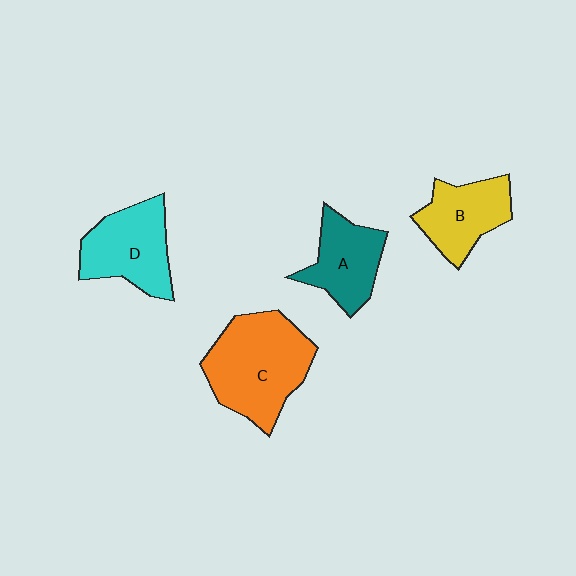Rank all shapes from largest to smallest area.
From largest to smallest: C (orange), D (cyan), B (yellow), A (teal).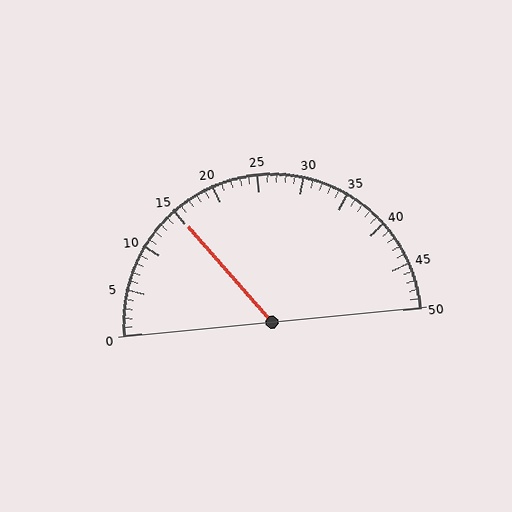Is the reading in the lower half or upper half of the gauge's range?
The reading is in the lower half of the range (0 to 50).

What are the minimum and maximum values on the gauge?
The gauge ranges from 0 to 50.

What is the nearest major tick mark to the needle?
The nearest major tick mark is 15.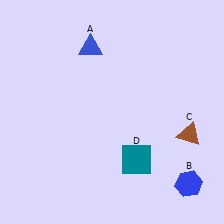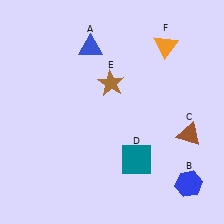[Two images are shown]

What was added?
A brown star (E), an orange triangle (F) were added in Image 2.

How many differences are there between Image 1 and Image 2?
There are 2 differences between the two images.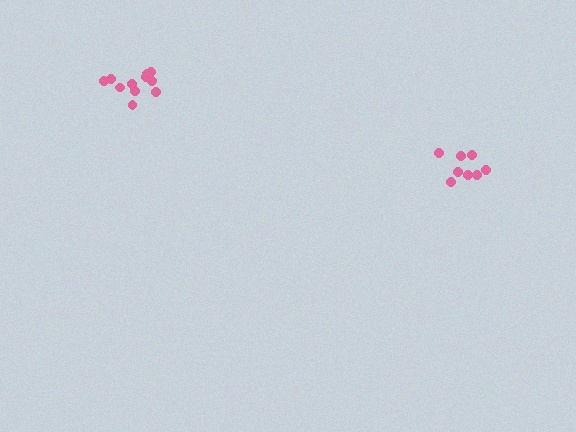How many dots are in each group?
Group 1: 8 dots, Group 2: 11 dots (19 total).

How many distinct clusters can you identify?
There are 2 distinct clusters.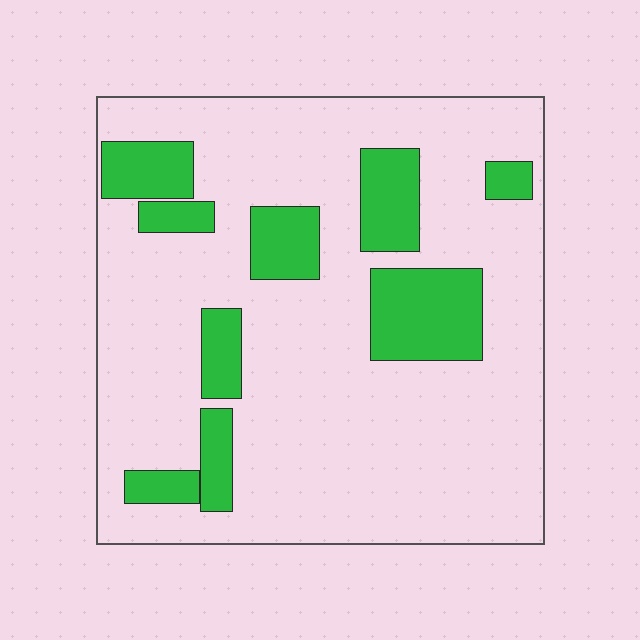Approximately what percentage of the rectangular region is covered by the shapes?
Approximately 20%.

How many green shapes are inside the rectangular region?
9.